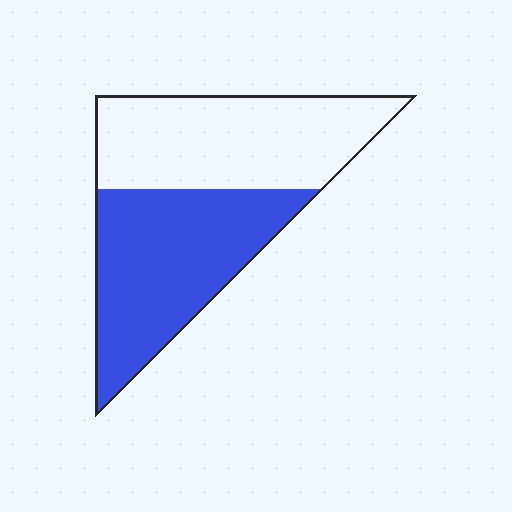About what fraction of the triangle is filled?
About one half (1/2).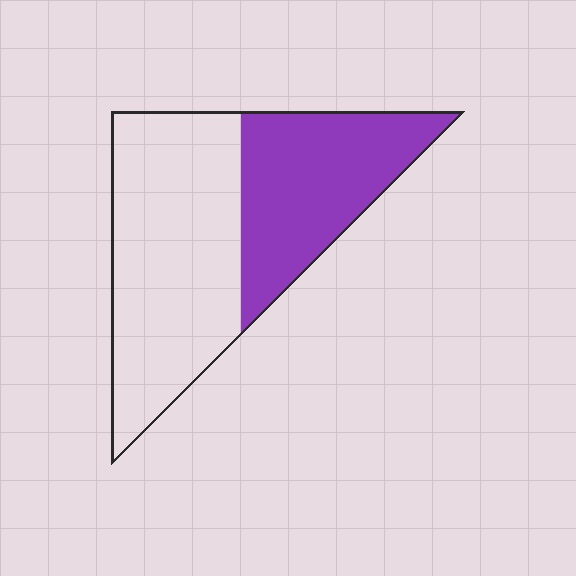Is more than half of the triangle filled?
No.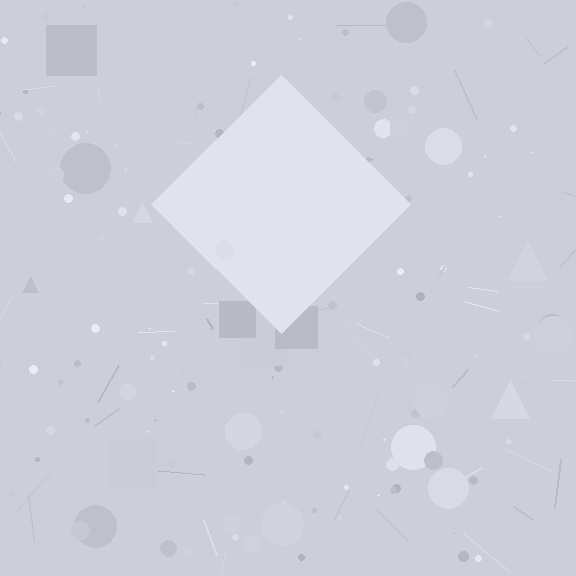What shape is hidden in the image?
A diamond is hidden in the image.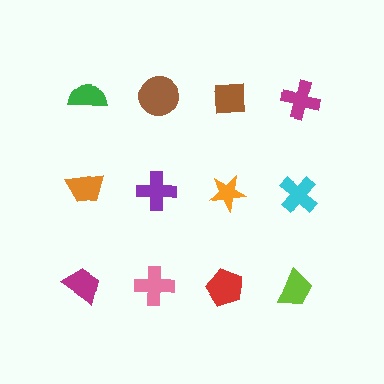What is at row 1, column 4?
A magenta cross.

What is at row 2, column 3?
An orange star.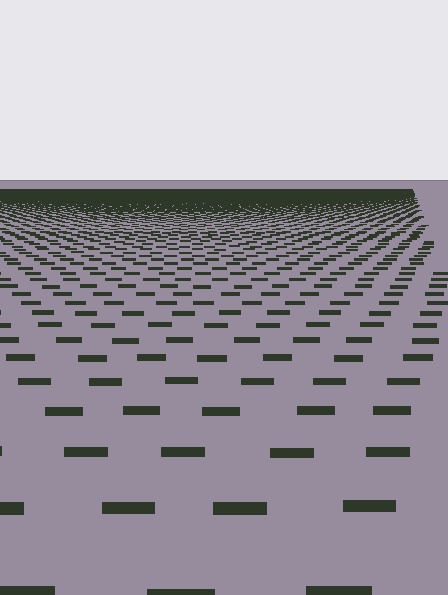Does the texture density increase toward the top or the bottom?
Density increases toward the top.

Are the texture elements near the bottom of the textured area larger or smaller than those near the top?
Larger. Near the bottom, elements are closer to the viewer and appear at a bigger on-screen size.